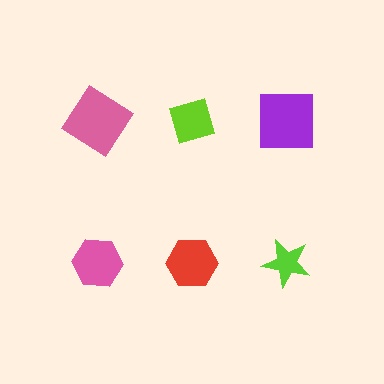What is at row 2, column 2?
A red hexagon.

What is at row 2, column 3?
A lime star.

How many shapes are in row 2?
3 shapes.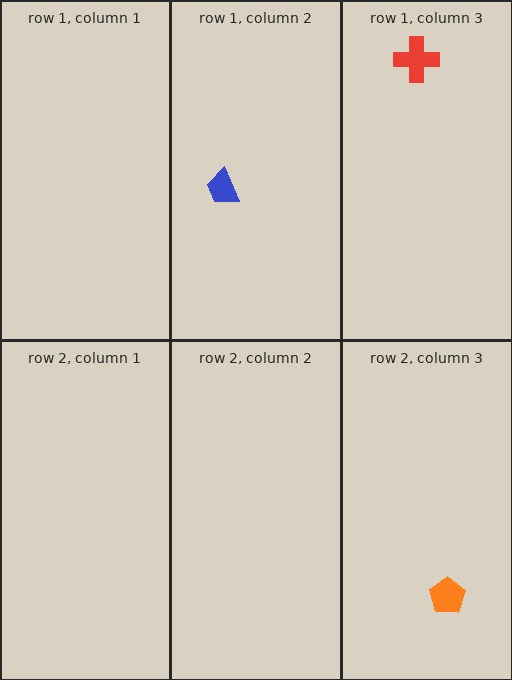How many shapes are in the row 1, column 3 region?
1.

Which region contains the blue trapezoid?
The row 1, column 2 region.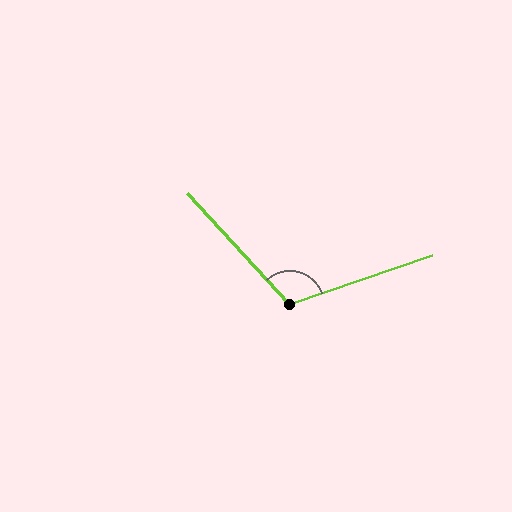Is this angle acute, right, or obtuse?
It is obtuse.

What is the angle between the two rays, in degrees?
Approximately 114 degrees.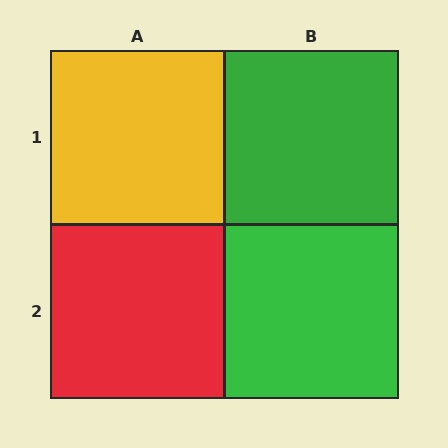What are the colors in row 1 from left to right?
Yellow, green.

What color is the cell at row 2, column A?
Red.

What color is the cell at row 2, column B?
Green.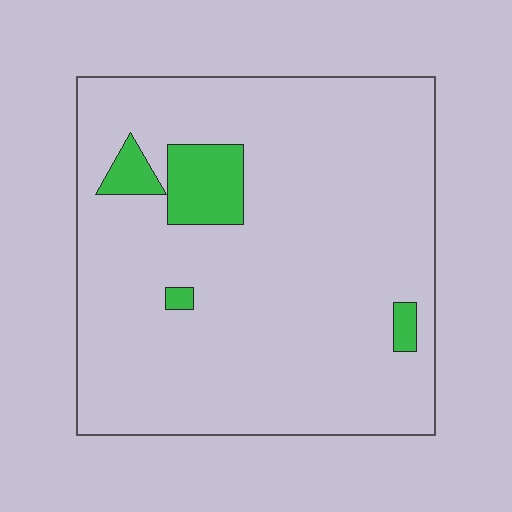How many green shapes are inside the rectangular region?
4.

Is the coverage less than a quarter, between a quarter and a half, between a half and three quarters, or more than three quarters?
Less than a quarter.